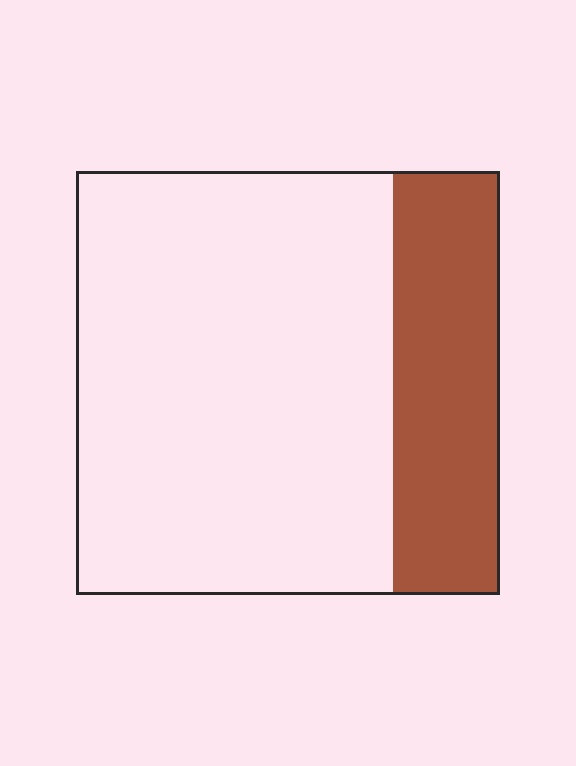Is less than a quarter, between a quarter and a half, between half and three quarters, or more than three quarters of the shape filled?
Between a quarter and a half.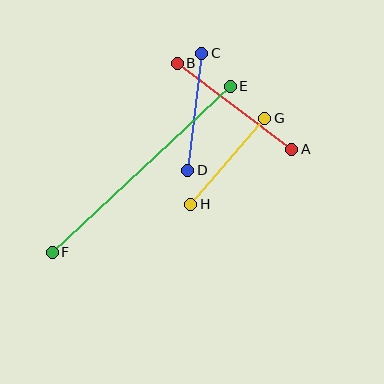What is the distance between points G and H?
The distance is approximately 113 pixels.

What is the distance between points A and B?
The distance is approximately 144 pixels.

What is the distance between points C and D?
The distance is approximately 118 pixels.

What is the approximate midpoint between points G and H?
The midpoint is at approximately (228, 161) pixels.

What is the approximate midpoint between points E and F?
The midpoint is at approximately (141, 169) pixels.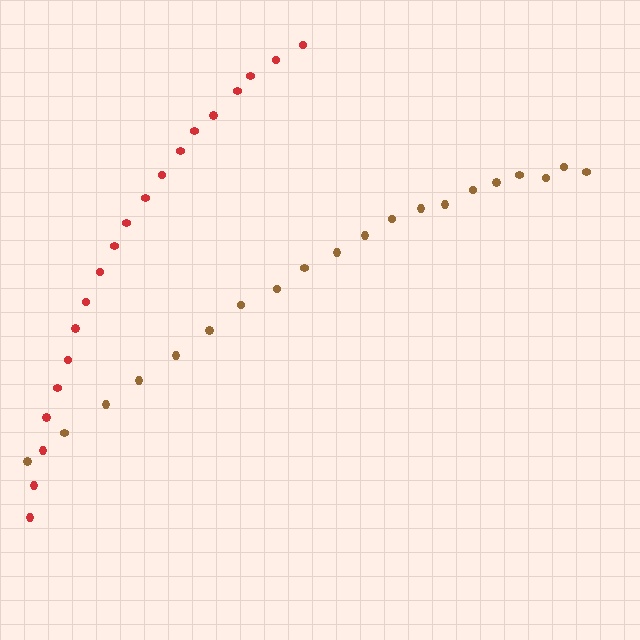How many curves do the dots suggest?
There are 2 distinct paths.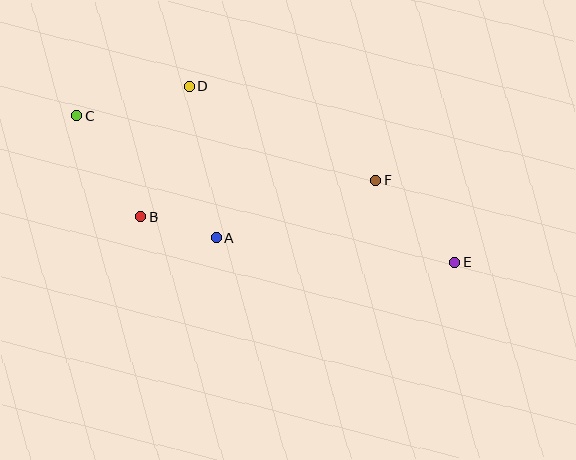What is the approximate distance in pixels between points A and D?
The distance between A and D is approximately 154 pixels.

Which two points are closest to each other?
Points A and B are closest to each other.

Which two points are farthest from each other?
Points C and E are farthest from each other.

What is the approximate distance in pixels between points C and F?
The distance between C and F is approximately 307 pixels.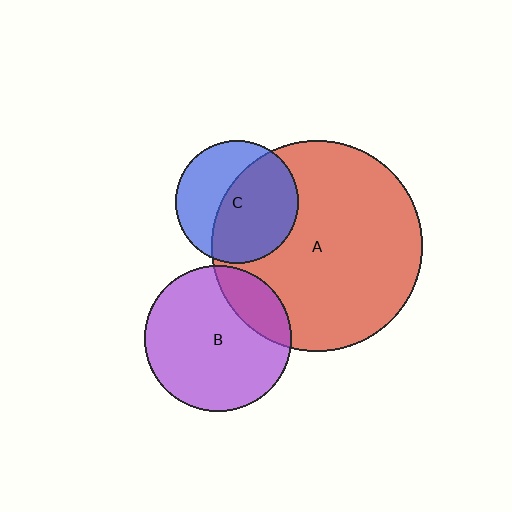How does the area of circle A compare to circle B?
Approximately 2.1 times.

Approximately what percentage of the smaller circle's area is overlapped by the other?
Approximately 60%.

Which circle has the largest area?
Circle A (red).